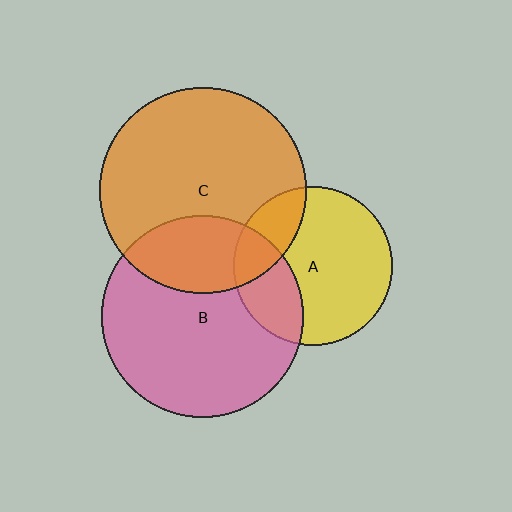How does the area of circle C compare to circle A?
Approximately 1.7 times.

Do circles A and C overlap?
Yes.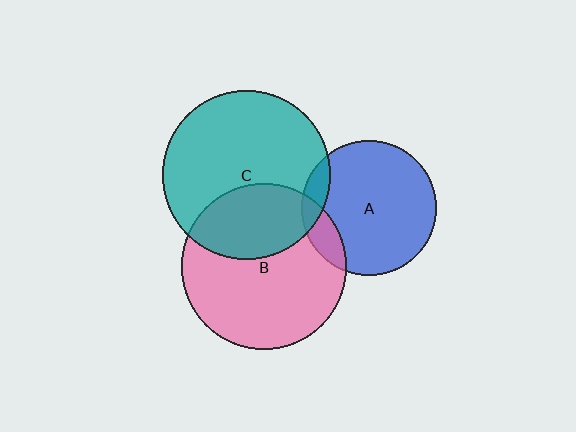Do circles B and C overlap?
Yes.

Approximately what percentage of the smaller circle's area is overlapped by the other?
Approximately 35%.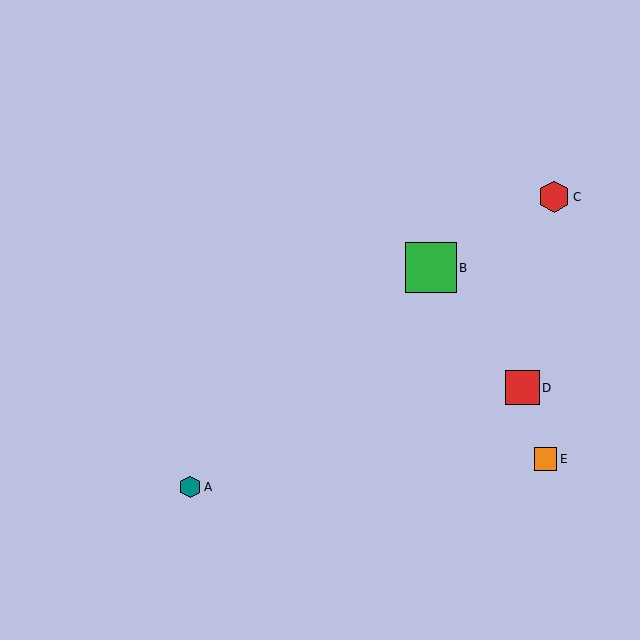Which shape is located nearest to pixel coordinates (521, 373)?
The red square (labeled D) at (522, 388) is nearest to that location.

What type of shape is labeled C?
Shape C is a red hexagon.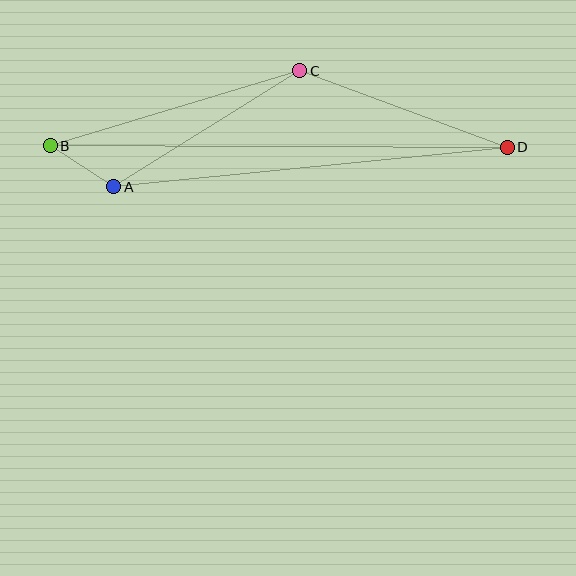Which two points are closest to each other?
Points A and B are closest to each other.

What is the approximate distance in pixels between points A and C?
The distance between A and C is approximately 219 pixels.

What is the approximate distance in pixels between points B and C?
The distance between B and C is approximately 260 pixels.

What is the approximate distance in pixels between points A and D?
The distance between A and D is approximately 395 pixels.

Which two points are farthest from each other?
Points B and D are farthest from each other.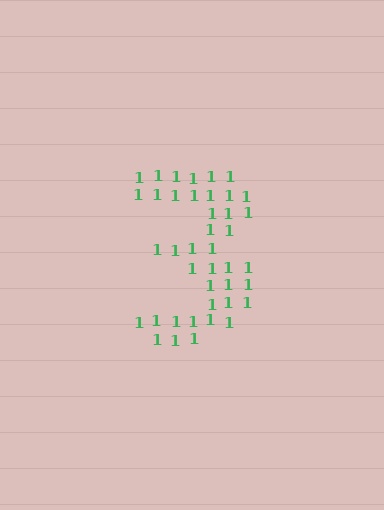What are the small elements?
The small elements are digit 1's.